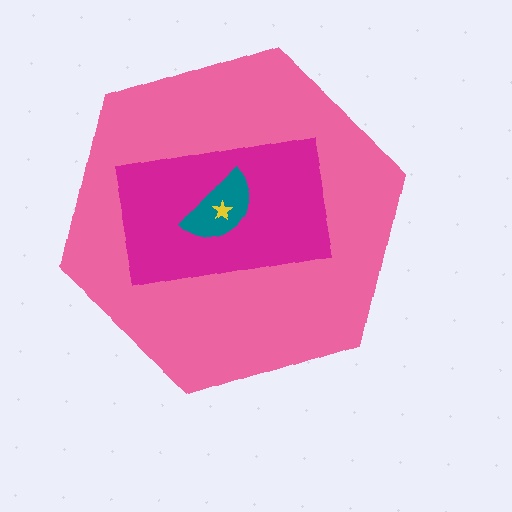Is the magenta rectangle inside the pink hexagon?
Yes.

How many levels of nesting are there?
4.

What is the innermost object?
The yellow star.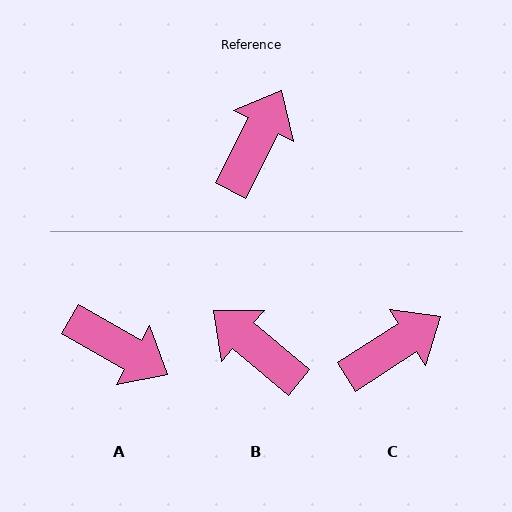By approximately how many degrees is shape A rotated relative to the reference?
Approximately 93 degrees clockwise.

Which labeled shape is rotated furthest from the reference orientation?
A, about 93 degrees away.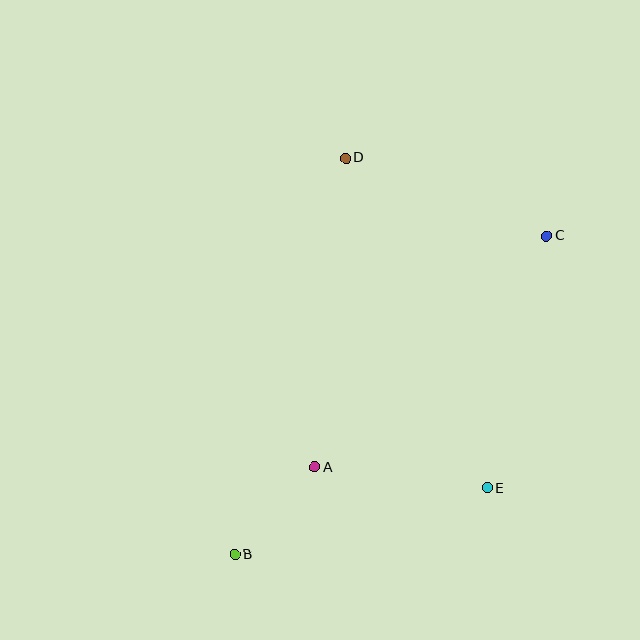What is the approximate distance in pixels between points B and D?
The distance between B and D is approximately 412 pixels.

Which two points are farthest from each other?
Points B and C are farthest from each other.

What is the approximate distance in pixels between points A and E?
The distance between A and E is approximately 174 pixels.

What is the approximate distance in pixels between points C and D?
The distance between C and D is approximately 215 pixels.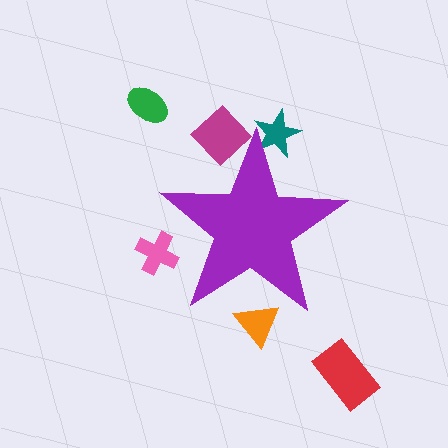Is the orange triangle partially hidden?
Yes, the orange triangle is partially hidden behind the purple star.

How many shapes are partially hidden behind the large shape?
4 shapes are partially hidden.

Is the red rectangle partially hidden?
No, the red rectangle is fully visible.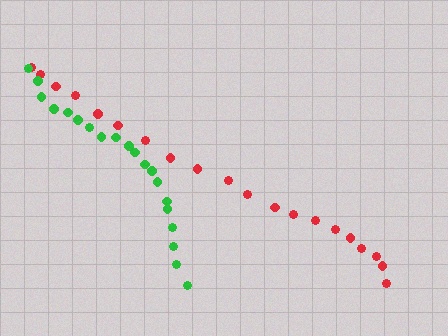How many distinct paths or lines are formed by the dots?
There are 2 distinct paths.